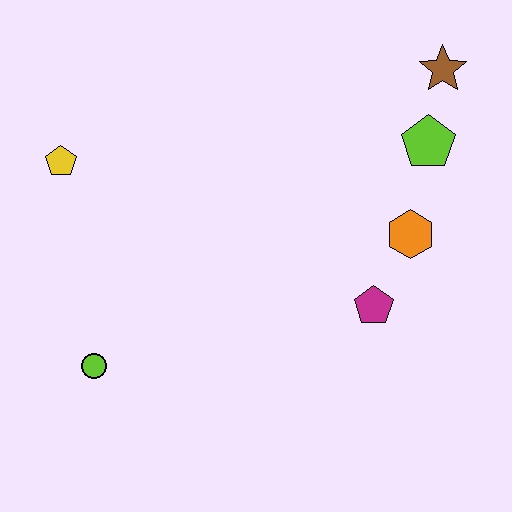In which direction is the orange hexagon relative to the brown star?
The orange hexagon is below the brown star.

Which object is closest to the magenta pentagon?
The orange hexagon is closest to the magenta pentagon.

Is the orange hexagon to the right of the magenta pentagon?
Yes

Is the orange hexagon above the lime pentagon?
No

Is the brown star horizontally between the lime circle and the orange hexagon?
No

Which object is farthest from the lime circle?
The brown star is farthest from the lime circle.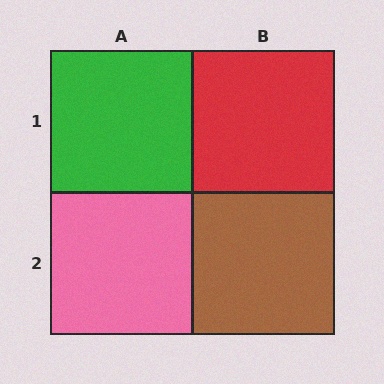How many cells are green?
1 cell is green.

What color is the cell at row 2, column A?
Pink.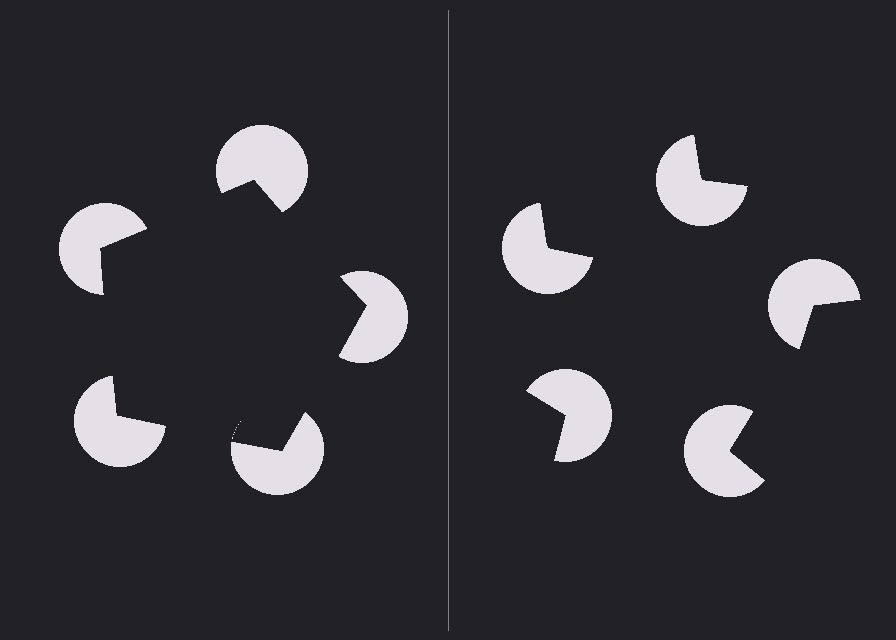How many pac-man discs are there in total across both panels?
10 — 5 on each side.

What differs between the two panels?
The pac-man discs are positioned identically on both sides; only the wedge orientations differ. On the left they align to a pentagon; on the right they are misaligned.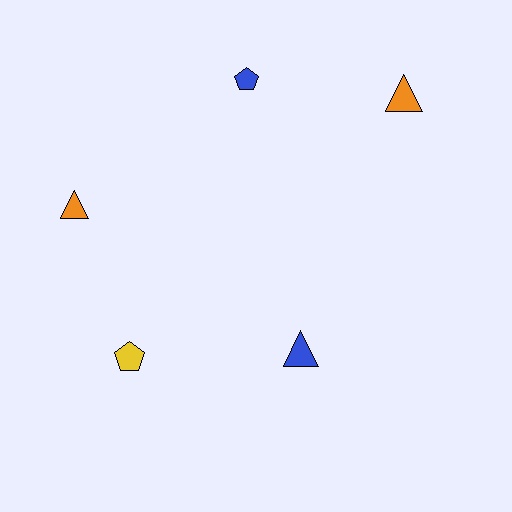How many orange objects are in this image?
There are 2 orange objects.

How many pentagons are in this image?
There are 2 pentagons.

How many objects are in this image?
There are 5 objects.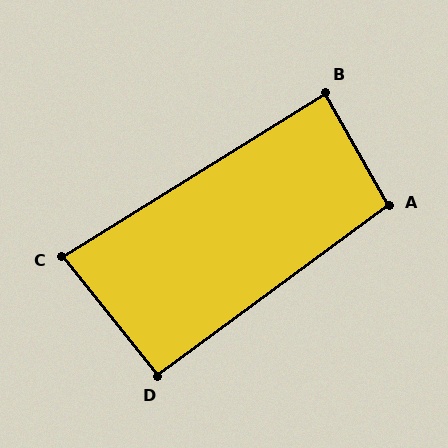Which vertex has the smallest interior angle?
C, at approximately 83 degrees.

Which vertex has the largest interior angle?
A, at approximately 97 degrees.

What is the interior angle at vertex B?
Approximately 87 degrees (approximately right).